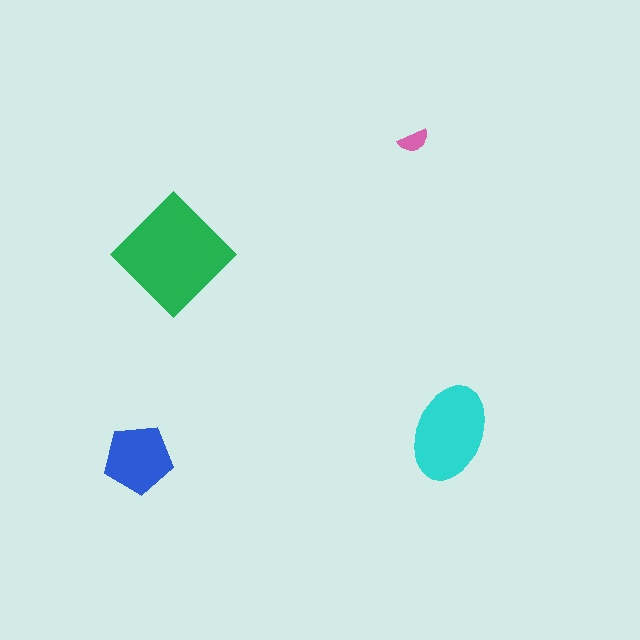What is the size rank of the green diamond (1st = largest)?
1st.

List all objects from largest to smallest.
The green diamond, the cyan ellipse, the blue pentagon, the pink semicircle.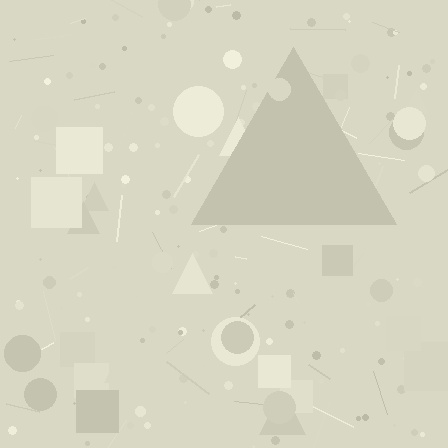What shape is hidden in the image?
A triangle is hidden in the image.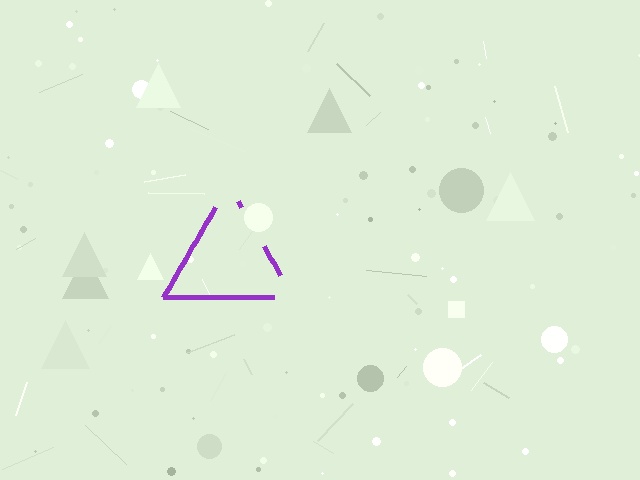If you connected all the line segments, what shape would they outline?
They would outline a triangle.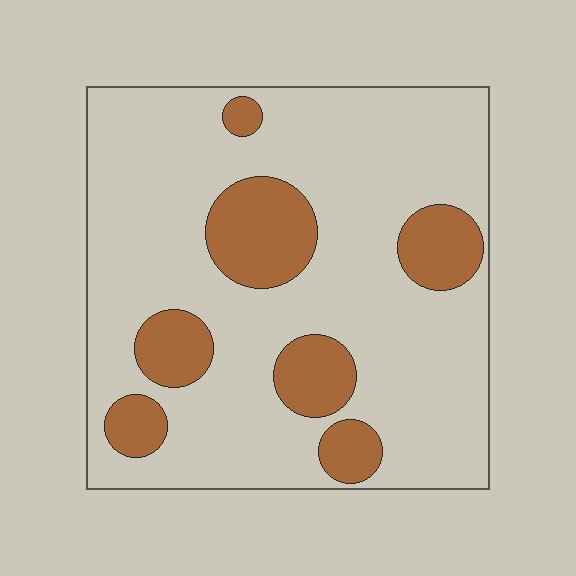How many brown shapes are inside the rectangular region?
7.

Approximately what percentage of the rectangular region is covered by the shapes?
Approximately 20%.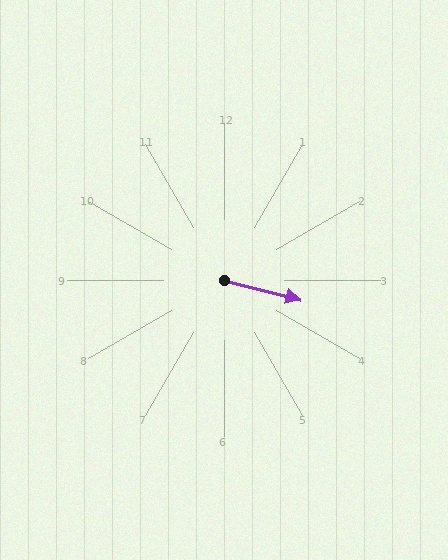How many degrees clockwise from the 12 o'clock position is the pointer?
Approximately 104 degrees.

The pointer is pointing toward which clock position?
Roughly 3 o'clock.